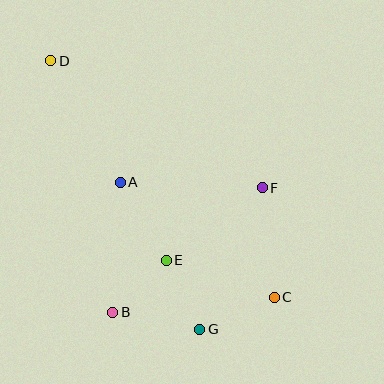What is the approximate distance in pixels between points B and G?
The distance between B and G is approximately 89 pixels.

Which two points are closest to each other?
Points B and E are closest to each other.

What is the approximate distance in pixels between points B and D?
The distance between B and D is approximately 259 pixels.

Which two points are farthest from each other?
Points C and D are farthest from each other.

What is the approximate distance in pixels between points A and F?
The distance between A and F is approximately 142 pixels.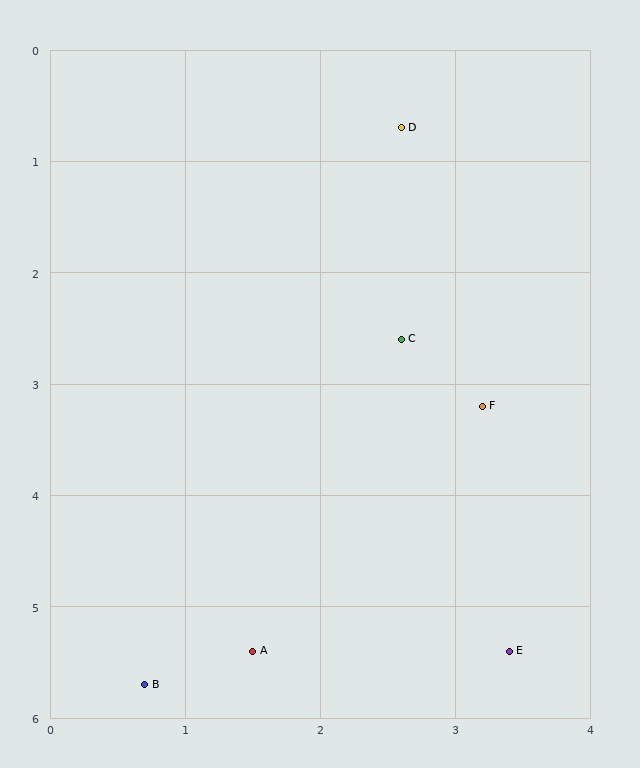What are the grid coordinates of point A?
Point A is at approximately (1.5, 5.4).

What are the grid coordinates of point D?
Point D is at approximately (2.6, 0.7).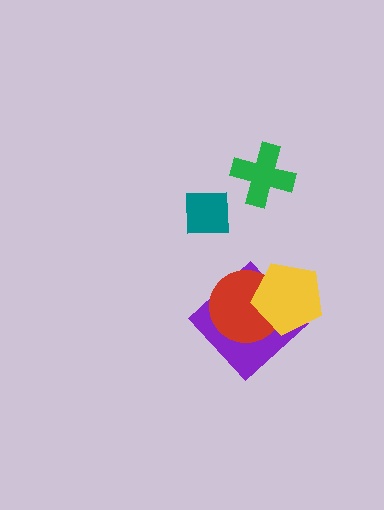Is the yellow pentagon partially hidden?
No, no other shape covers it.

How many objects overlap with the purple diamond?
2 objects overlap with the purple diamond.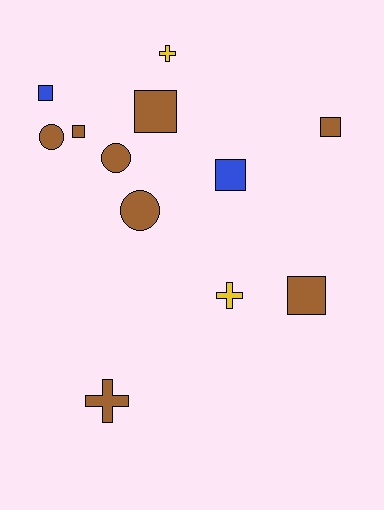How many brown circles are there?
There are 3 brown circles.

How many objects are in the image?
There are 12 objects.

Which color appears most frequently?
Brown, with 8 objects.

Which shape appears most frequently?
Square, with 6 objects.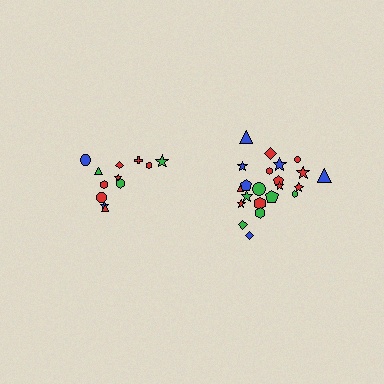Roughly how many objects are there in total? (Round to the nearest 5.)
Roughly 35 objects in total.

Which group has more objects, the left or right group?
The right group.